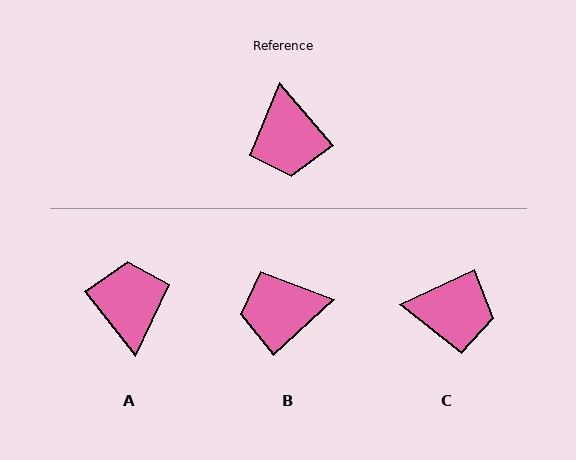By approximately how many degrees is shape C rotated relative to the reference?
Approximately 75 degrees counter-clockwise.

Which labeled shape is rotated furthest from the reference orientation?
A, about 178 degrees away.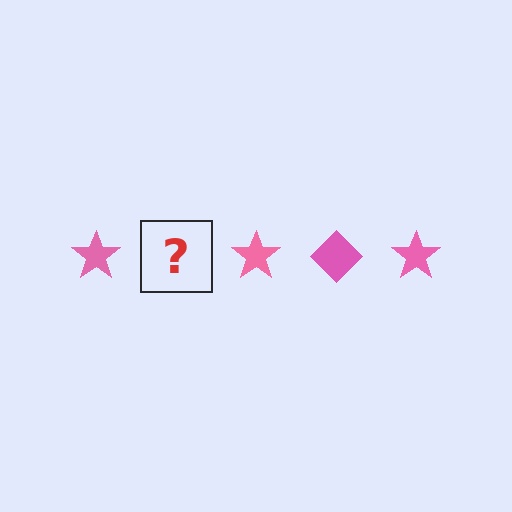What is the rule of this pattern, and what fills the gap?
The rule is that the pattern cycles through star, diamond shapes in pink. The gap should be filled with a pink diamond.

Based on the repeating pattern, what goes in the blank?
The blank should be a pink diamond.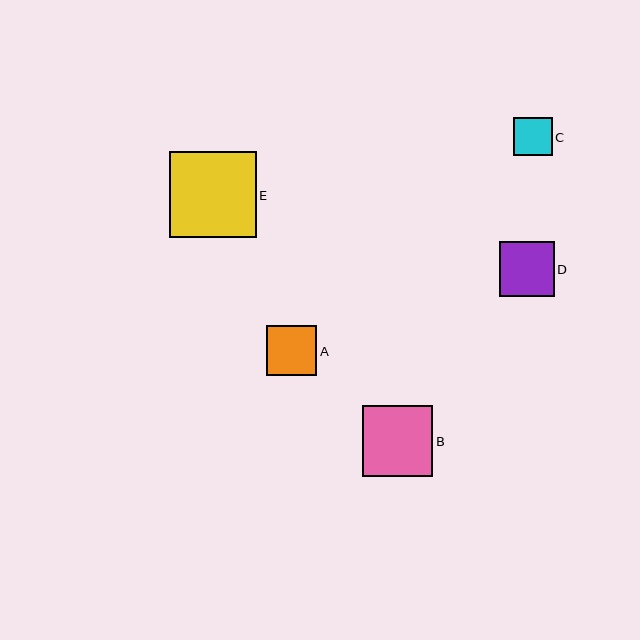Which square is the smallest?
Square C is the smallest with a size of approximately 39 pixels.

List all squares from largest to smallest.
From largest to smallest: E, B, D, A, C.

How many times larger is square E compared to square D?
Square E is approximately 1.6 times the size of square D.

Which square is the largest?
Square E is the largest with a size of approximately 86 pixels.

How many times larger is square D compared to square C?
Square D is approximately 1.4 times the size of square C.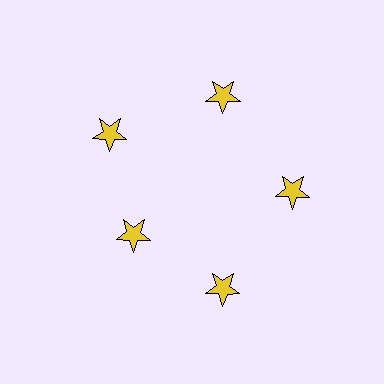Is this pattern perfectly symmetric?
No. The 5 yellow stars are arranged in a ring, but one element near the 8 o'clock position is pulled inward toward the center, breaking the 5-fold rotational symmetry.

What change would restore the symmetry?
The symmetry would be restored by moving it outward, back onto the ring so that all 5 stars sit at equal angles and equal distance from the center.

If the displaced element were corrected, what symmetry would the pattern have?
It would have 5-fold rotational symmetry — the pattern would map onto itself every 72 degrees.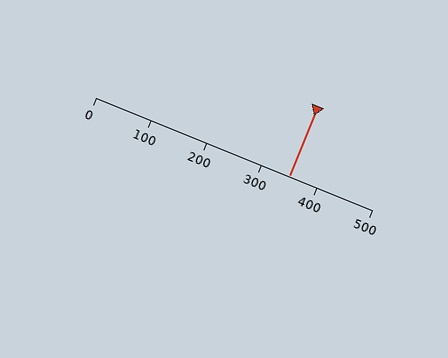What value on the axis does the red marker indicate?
The marker indicates approximately 350.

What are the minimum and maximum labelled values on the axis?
The axis runs from 0 to 500.